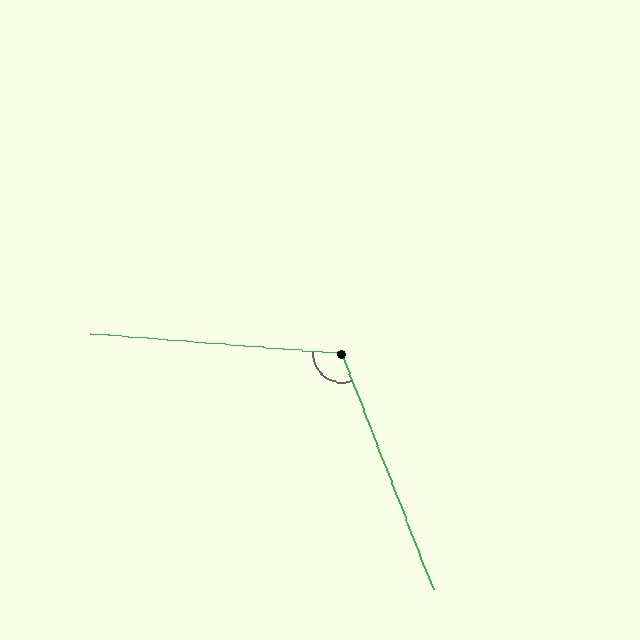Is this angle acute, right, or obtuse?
It is obtuse.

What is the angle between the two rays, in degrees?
Approximately 116 degrees.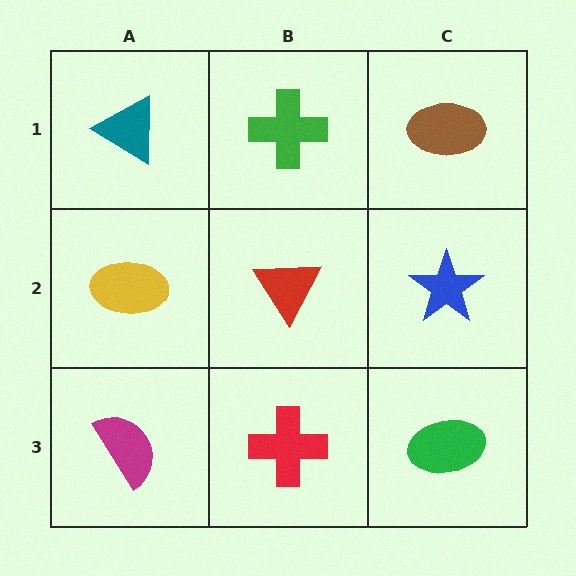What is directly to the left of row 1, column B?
A teal triangle.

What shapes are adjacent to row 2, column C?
A brown ellipse (row 1, column C), a green ellipse (row 3, column C), a red triangle (row 2, column B).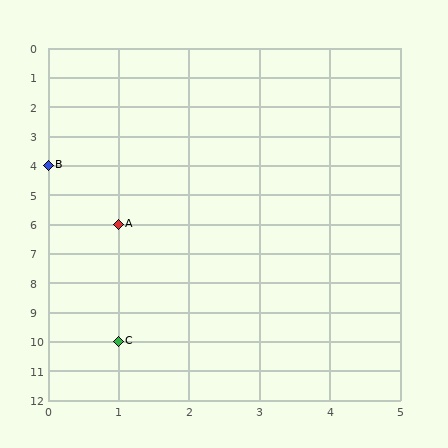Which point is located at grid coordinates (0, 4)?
Point B is at (0, 4).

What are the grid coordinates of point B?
Point B is at grid coordinates (0, 4).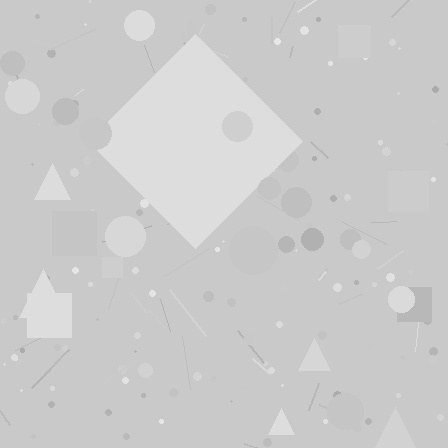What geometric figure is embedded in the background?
A diamond is embedded in the background.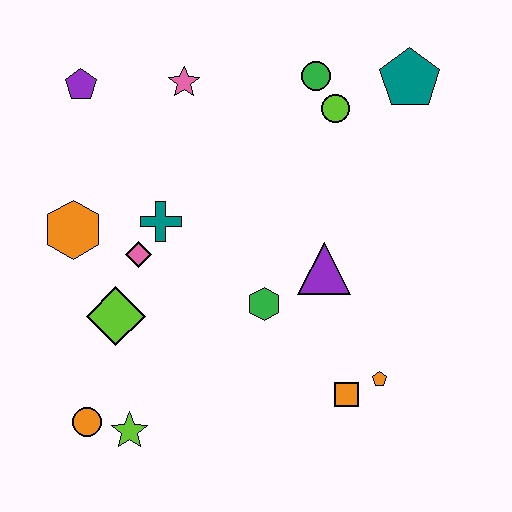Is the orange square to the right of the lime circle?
Yes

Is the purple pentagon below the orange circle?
No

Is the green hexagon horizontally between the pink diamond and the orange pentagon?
Yes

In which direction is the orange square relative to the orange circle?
The orange square is to the right of the orange circle.